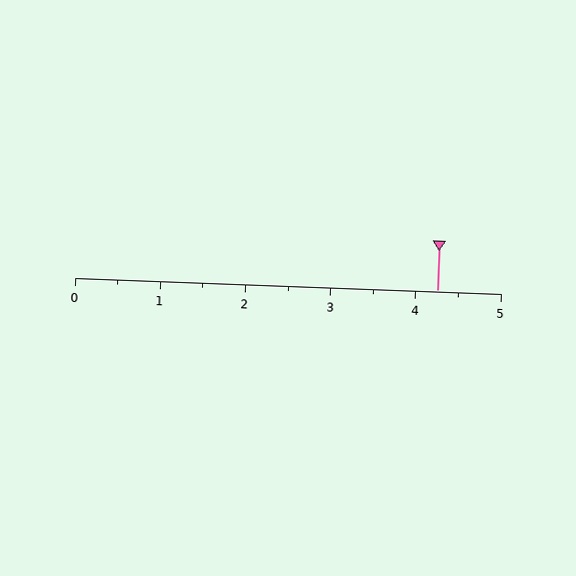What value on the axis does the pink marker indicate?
The marker indicates approximately 4.2.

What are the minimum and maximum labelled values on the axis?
The axis runs from 0 to 5.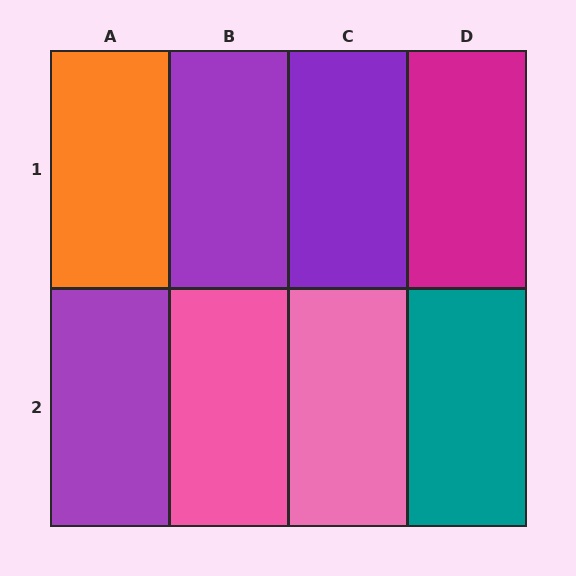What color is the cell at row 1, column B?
Purple.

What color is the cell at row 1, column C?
Purple.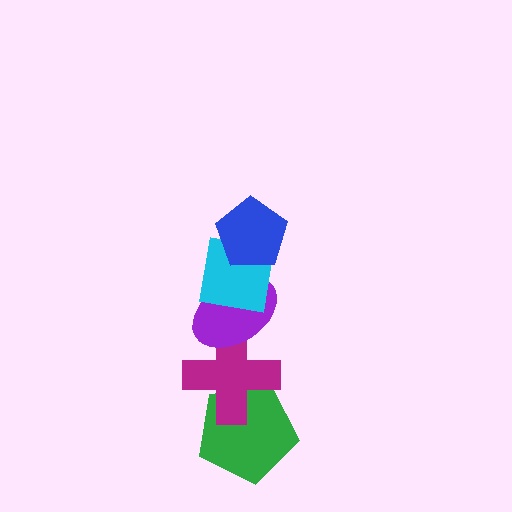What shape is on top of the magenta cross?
The purple ellipse is on top of the magenta cross.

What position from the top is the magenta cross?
The magenta cross is 4th from the top.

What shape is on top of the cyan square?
The blue pentagon is on top of the cyan square.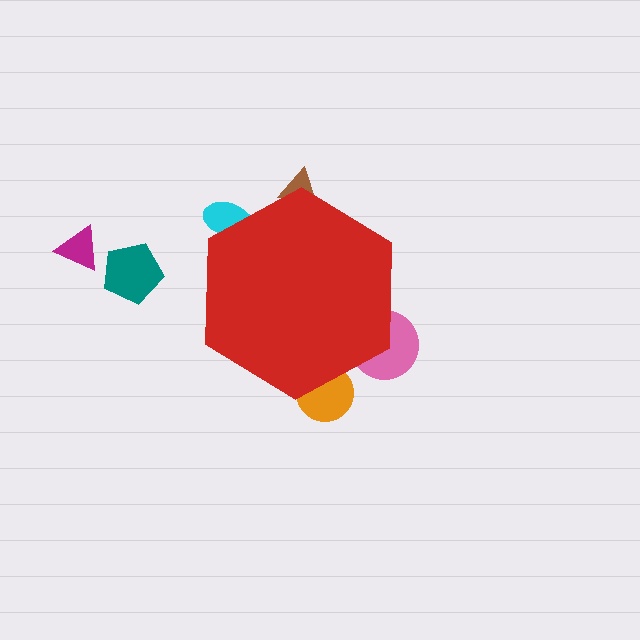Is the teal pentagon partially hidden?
No, the teal pentagon is fully visible.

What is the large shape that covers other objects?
A red hexagon.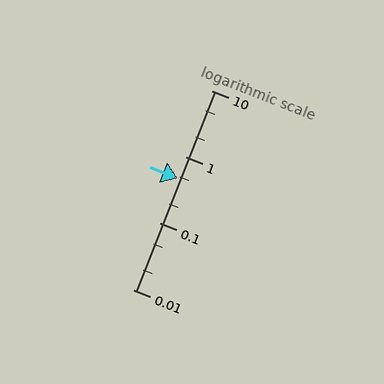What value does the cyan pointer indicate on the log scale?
The pointer indicates approximately 0.48.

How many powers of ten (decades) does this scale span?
The scale spans 3 decades, from 0.01 to 10.